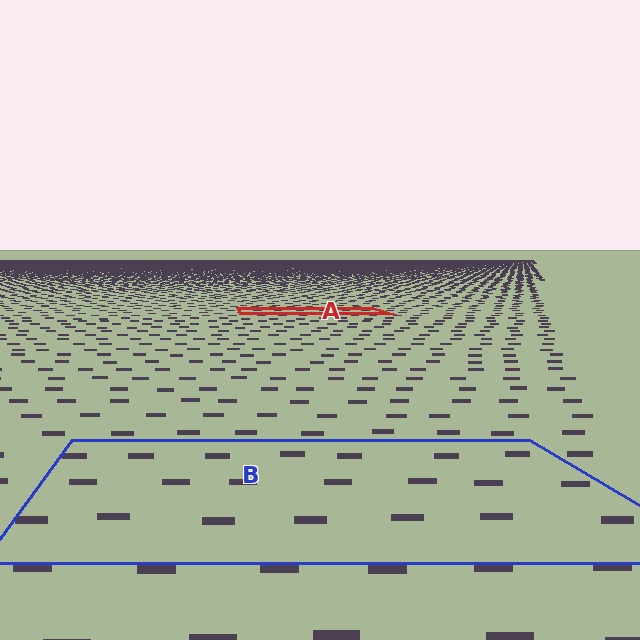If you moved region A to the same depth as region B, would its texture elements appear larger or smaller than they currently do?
They would appear larger. At a closer depth, the same texture elements are projected at a bigger on-screen size.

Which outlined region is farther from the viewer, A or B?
Region A is farther from the viewer — the texture elements inside it appear smaller and more densely packed.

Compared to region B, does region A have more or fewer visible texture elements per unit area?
Region A has more texture elements per unit area — they are packed more densely because it is farther away.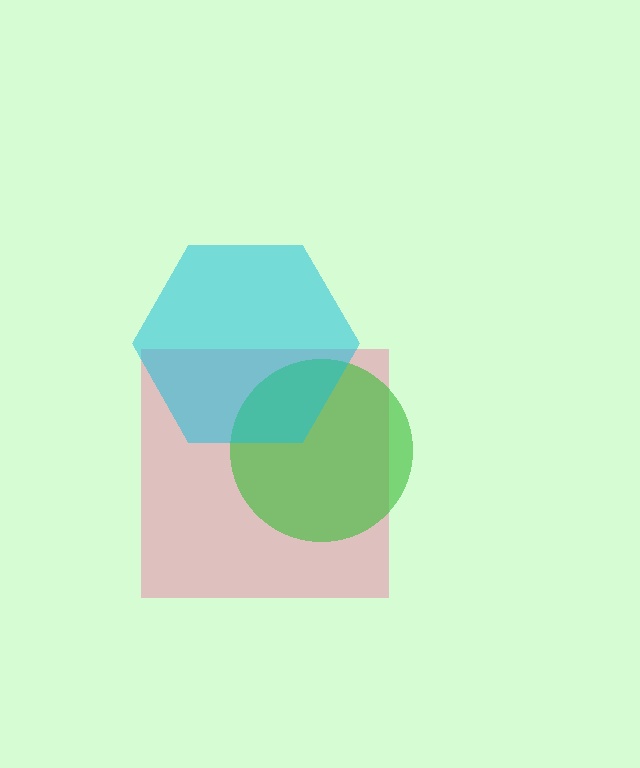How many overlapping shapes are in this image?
There are 3 overlapping shapes in the image.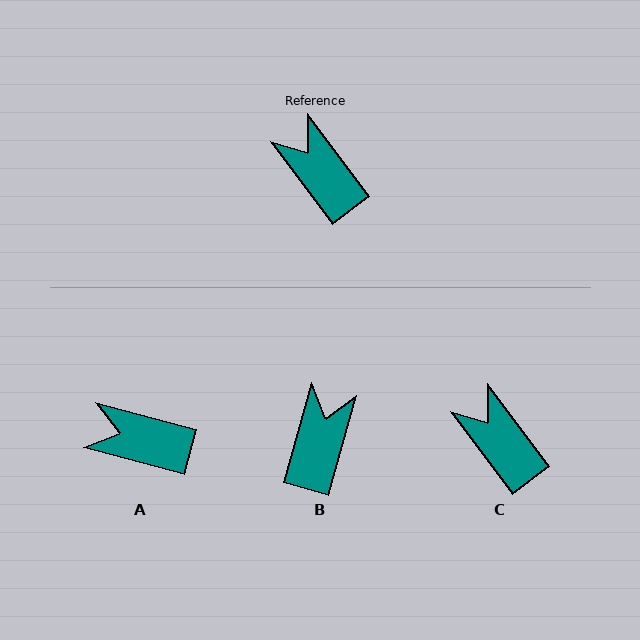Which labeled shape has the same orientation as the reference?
C.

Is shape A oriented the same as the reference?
No, it is off by about 38 degrees.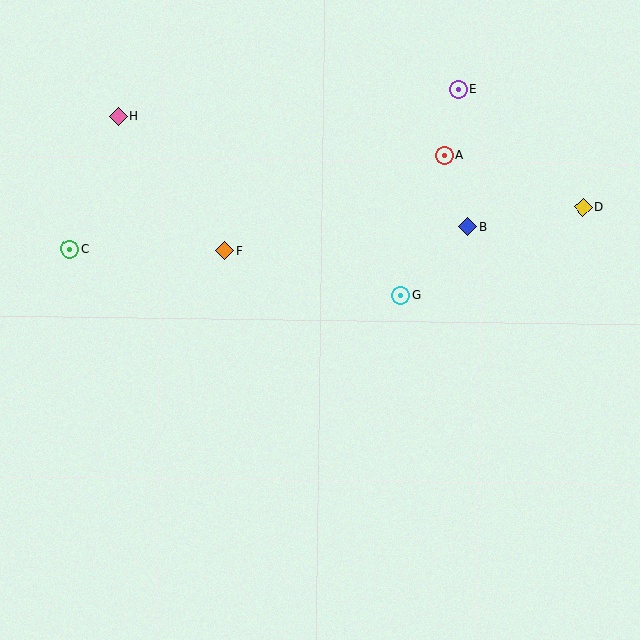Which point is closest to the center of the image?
Point G at (401, 295) is closest to the center.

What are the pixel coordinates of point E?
Point E is at (458, 89).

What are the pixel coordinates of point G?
Point G is at (401, 295).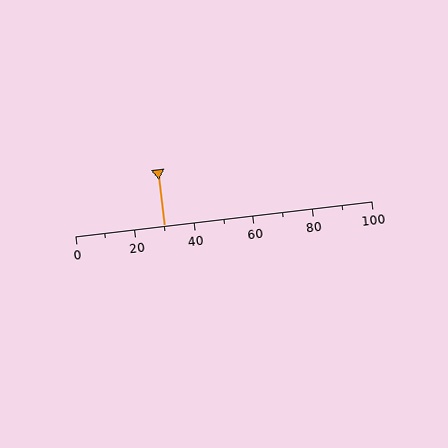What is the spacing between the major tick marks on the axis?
The major ticks are spaced 20 apart.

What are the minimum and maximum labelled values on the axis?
The axis runs from 0 to 100.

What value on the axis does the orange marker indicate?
The marker indicates approximately 30.